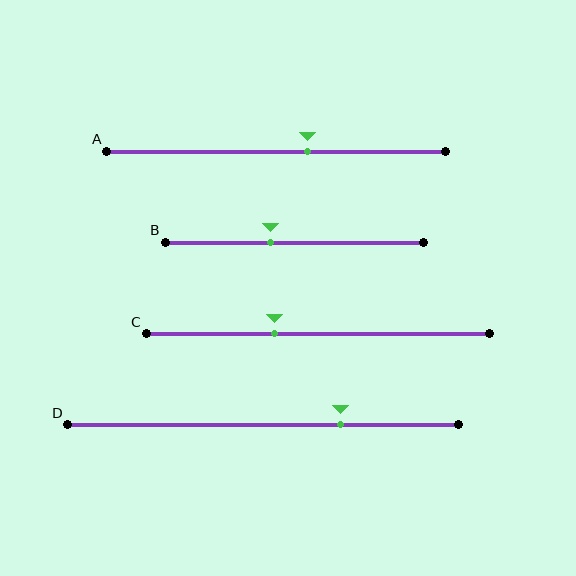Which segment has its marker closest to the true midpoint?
Segment A has its marker closest to the true midpoint.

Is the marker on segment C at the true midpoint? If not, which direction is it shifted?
No, the marker on segment C is shifted to the left by about 13% of the segment length.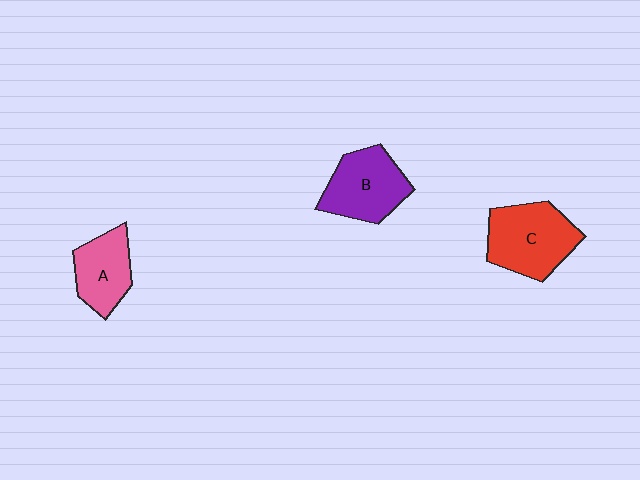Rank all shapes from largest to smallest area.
From largest to smallest: C (red), B (purple), A (pink).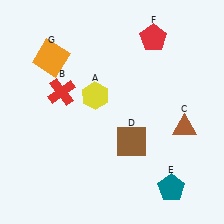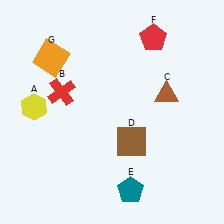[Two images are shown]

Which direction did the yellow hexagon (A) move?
The yellow hexagon (A) moved left.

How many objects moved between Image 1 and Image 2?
3 objects moved between the two images.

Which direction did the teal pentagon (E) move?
The teal pentagon (E) moved left.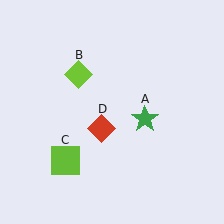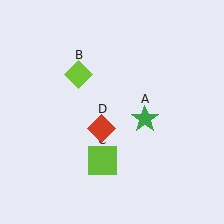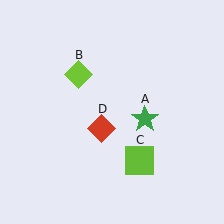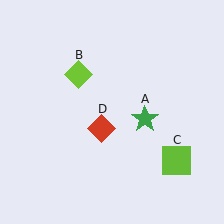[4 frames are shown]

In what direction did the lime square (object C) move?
The lime square (object C) moved right.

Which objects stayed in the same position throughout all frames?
Green star (object A) and lime diamond (object B) and red diamond (object D) remained stationary.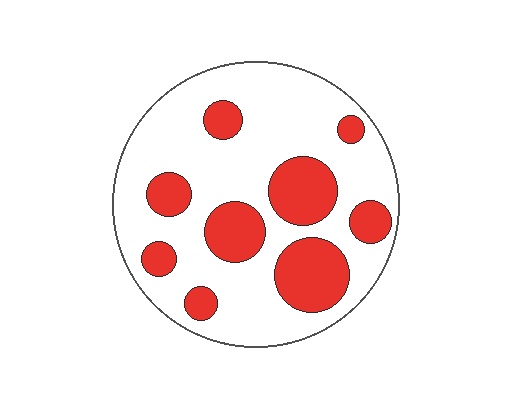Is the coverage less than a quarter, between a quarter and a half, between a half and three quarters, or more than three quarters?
Between a quarter and a half.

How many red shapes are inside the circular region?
9.